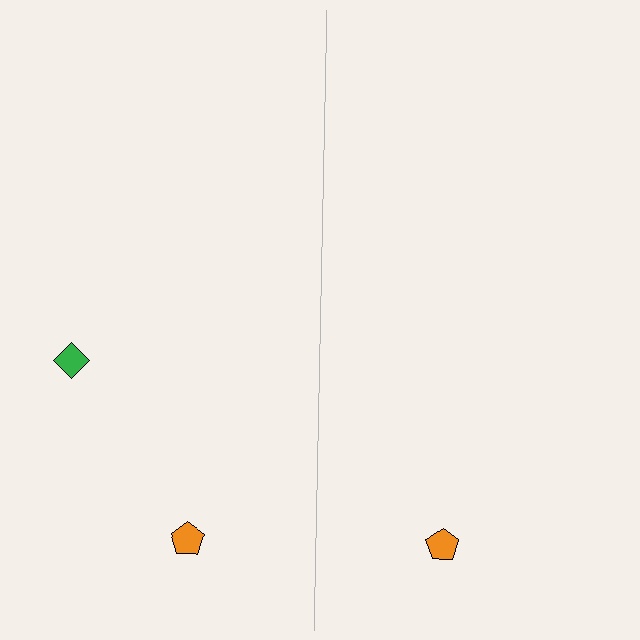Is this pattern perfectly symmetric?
No, the pattern is not perfectly symmetric. A green diamond is missing from the right side.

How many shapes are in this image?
There are 3 shapes in this image.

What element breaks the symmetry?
A green diamond is missing from the right side.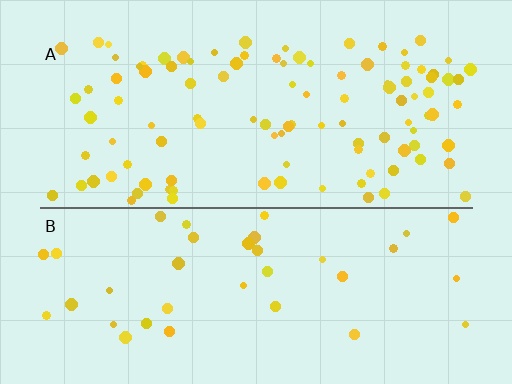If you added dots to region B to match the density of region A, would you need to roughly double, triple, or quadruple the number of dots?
Approximately triple.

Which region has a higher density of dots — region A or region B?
A (the top).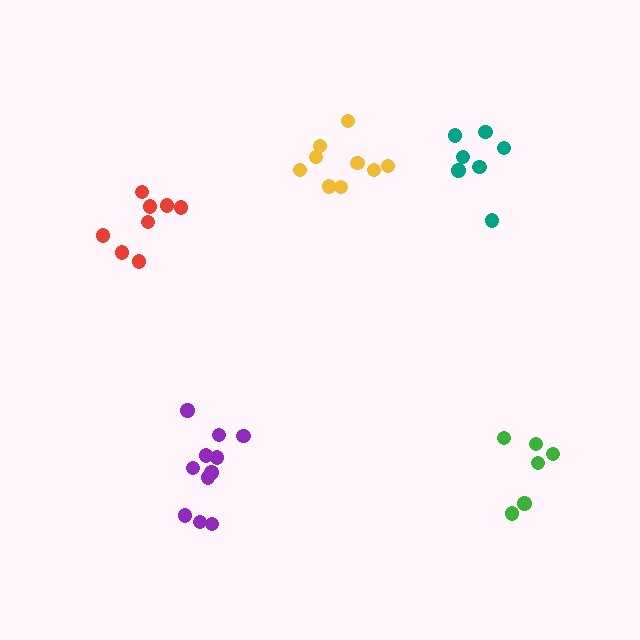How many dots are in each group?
Group 1: 9 dots, Group 2: 8 dots, Group 3: 6 dots, Group 4: 7 dots, Group 5: 11 dots (41 total).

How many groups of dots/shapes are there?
There are 5 groups.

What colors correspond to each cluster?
The clusters are colored: yellow, red, green, teal, purple.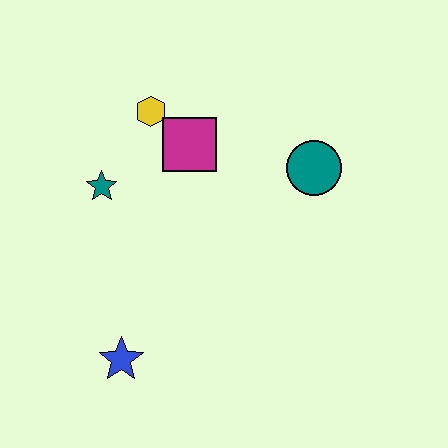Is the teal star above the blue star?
Yes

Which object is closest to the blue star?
The teal star is closest to the blue star.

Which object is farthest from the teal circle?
The blue star is farthest from the teal circle.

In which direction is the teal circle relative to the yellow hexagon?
The teal circle is to the right of the yellow hexagon.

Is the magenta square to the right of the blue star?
Yes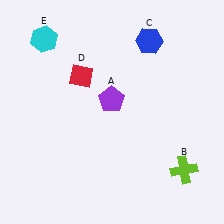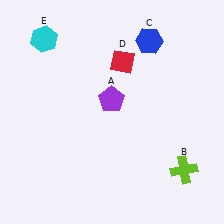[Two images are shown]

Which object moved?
The red diamond (D) moved right.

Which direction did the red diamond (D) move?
The red diamond (D) moved right.